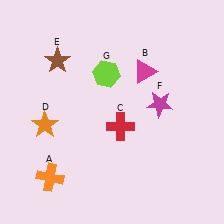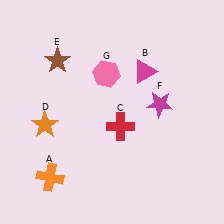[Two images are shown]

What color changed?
The hexagon (G) changed from lime in Image 1 to pink in Image 2.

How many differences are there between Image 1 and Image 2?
There is 1 difference between the two images.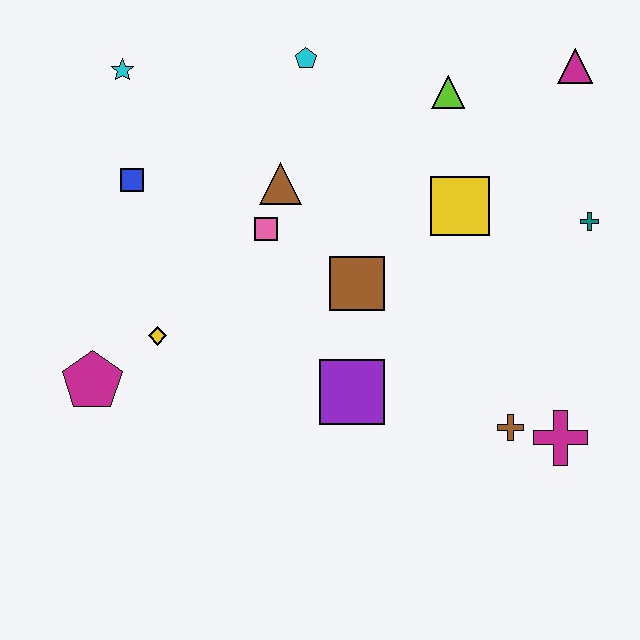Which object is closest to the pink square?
The brown triangle is closest to the pink square.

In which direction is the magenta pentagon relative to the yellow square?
The magenta pentagon is to the left of the yellow square.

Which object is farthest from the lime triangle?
The magenta pentagon is farthest from the lime triangle.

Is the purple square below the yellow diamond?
Yes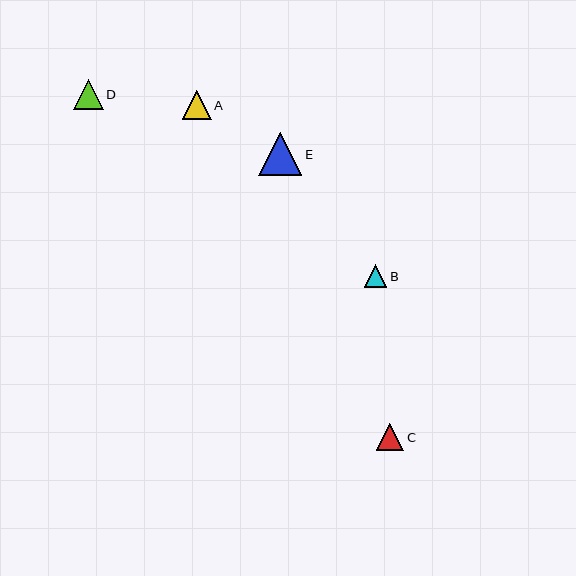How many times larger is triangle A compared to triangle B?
Triangle A is approximately 1.3 times the size of triangle B.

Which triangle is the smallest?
Triangle B is the smallest with a size of approximately 23 pixels.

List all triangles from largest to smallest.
From largest to smallest: E, D, A, C, B.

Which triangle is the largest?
Triangle E is the largest with a size of approximately 43 pixels.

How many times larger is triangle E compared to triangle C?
Triangle E is approximately 1.6 times the size of triangle C.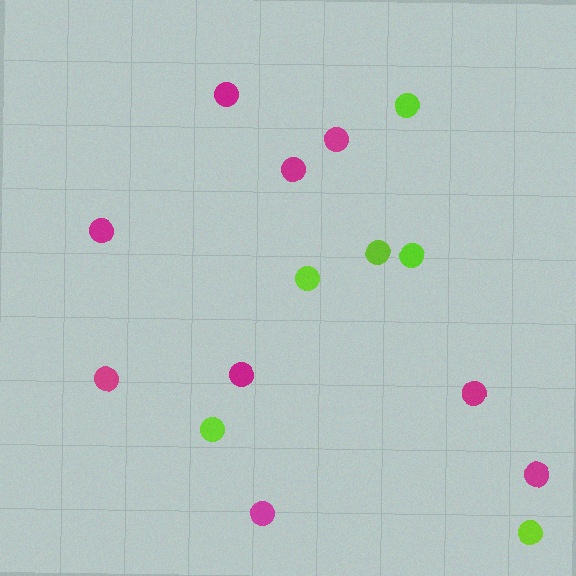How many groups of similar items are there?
There are 2 groups: one group of magenta circles (9) and one group of lime circles (6).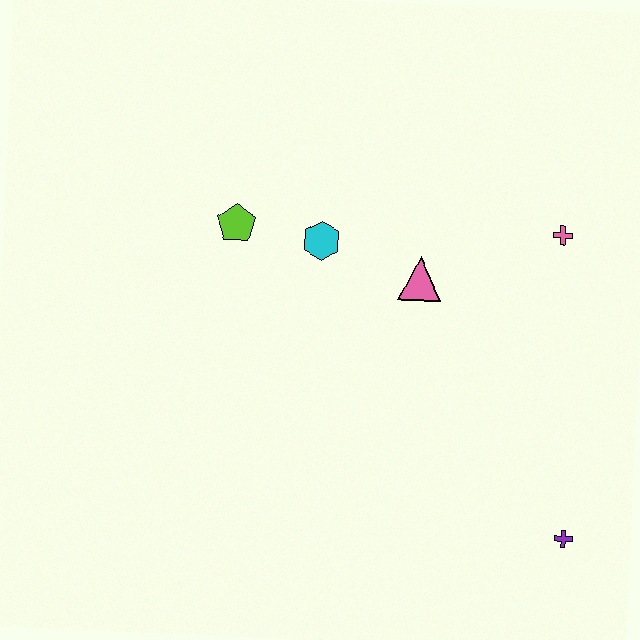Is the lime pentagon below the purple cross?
No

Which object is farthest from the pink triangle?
The purple cross is farthest from the pink triangle.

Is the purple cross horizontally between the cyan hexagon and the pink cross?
No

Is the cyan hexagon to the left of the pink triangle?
Yes